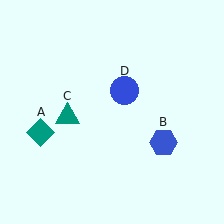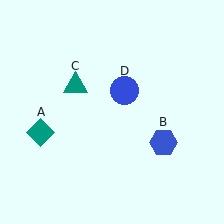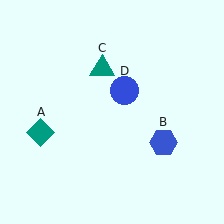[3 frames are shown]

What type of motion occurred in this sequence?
The teal triangle (object C) rotated clockwise around the center of the scene.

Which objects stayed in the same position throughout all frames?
Teal diamond (object A) and blue hexagon (object B) and blue circle (object D) remained stationary.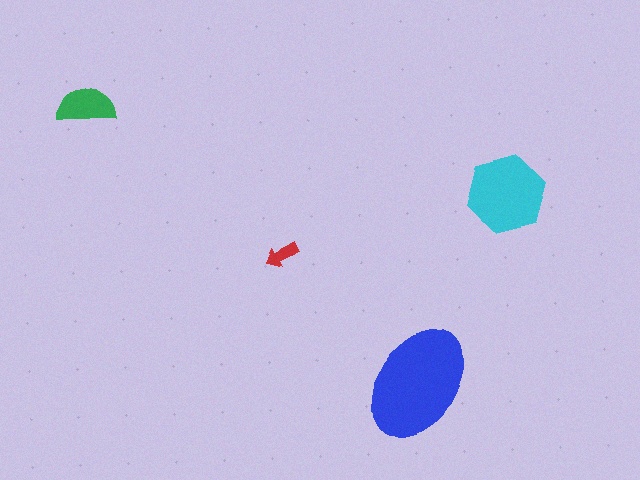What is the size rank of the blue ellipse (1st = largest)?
1st.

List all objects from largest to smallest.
The blue ellipse, the cyan hexagon, the green semicircle, the red arrow.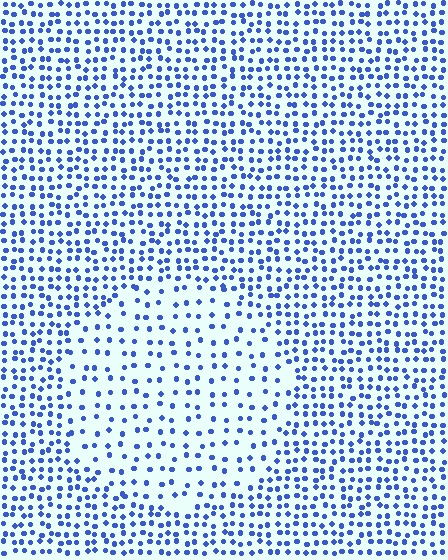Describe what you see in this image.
The image contains small blue elements arranged at two different densities. A circle-shaped region is visible where the elements are less densely packed than the surrounding area.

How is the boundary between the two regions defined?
The boundary is defined by a change in element density (approximately 2.0x ratio). All elements are the same color, size, and shape.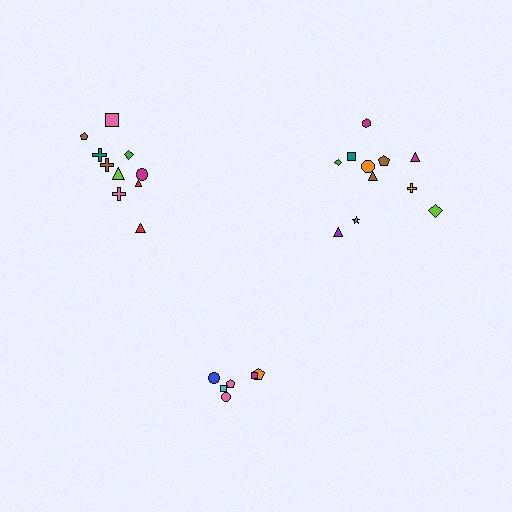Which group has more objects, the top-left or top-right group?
The top-right group.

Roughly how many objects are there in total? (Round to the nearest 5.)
Roughly 30 objects in total.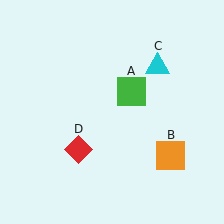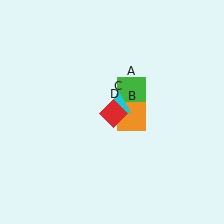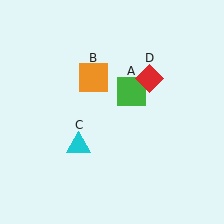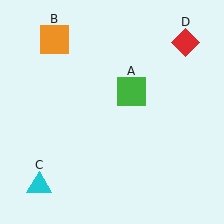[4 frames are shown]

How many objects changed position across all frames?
3 objects changed position: orange square (object B), cyan triangle (object C), red diamond (object D).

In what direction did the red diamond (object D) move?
The red diamond (object D) moved up and to the right.